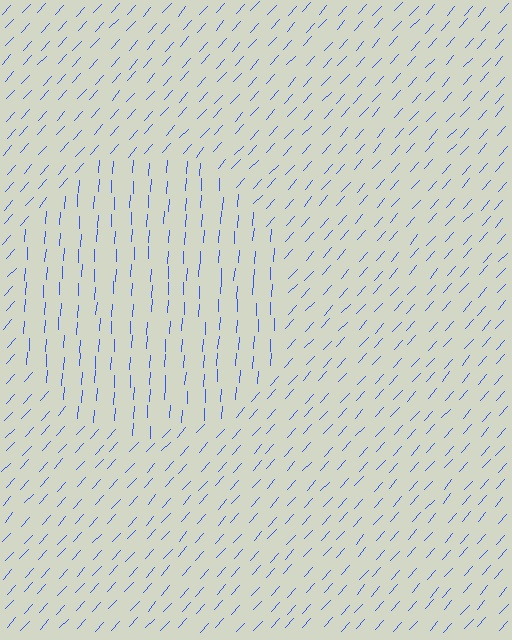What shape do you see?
I see a circle.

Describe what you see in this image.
The image is filled with small blue line segments. A circle region in the image has lines oriented differently from the surrounding lines, creating a visible texture boundary.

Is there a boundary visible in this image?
Yes, there is a texture boundary formed by a change in line orientation.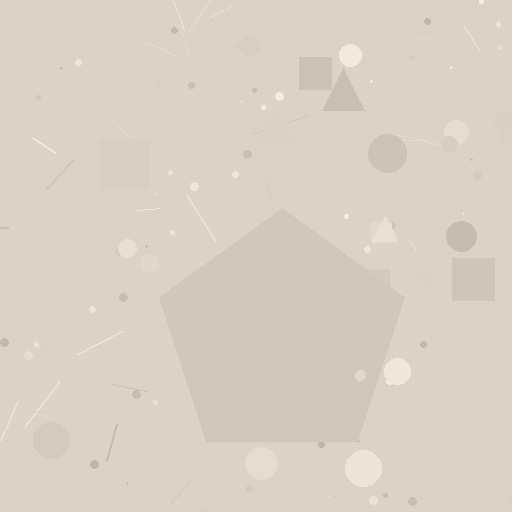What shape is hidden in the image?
A pentagon is hidden in the image.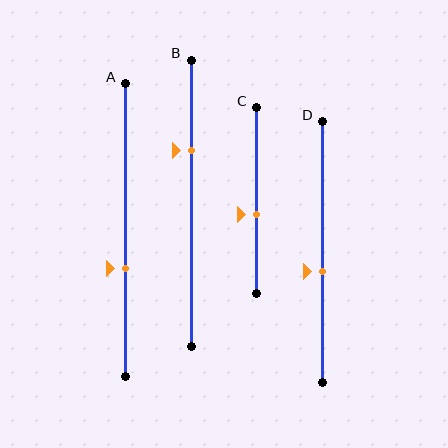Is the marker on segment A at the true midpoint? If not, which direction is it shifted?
No, the marker on segment A is shifted downward by about 13% of the segment length.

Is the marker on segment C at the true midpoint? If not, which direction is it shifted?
No, the marker on segment C is shifted downward by about 8% of the segment length.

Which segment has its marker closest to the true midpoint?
Segment D has its marker closest to the true midpoint.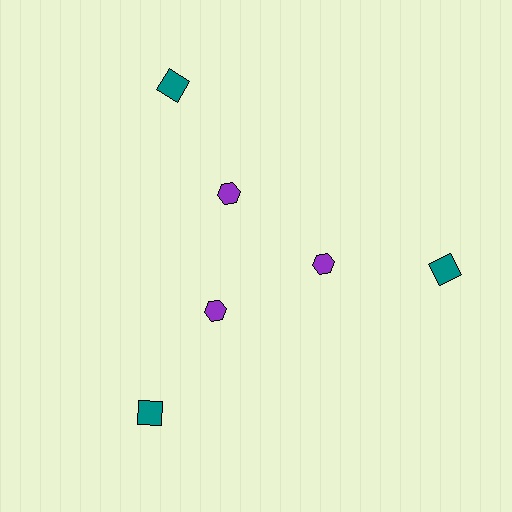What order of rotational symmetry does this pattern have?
This pattern has 3-fold rotational symmetry.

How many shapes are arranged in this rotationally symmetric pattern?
There are 6 shapes, arranged in 3 groups of 2.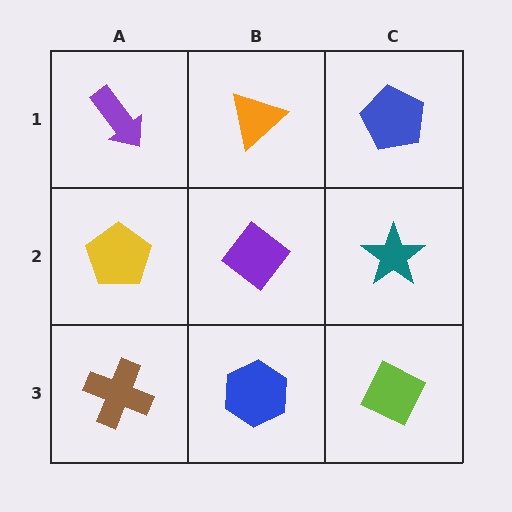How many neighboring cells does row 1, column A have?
2.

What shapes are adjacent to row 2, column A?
A purple arrow (row 1, column A), a brown cross (row 3, column A), a purple diamond (row 2, column B).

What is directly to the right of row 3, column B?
A lime diamond.